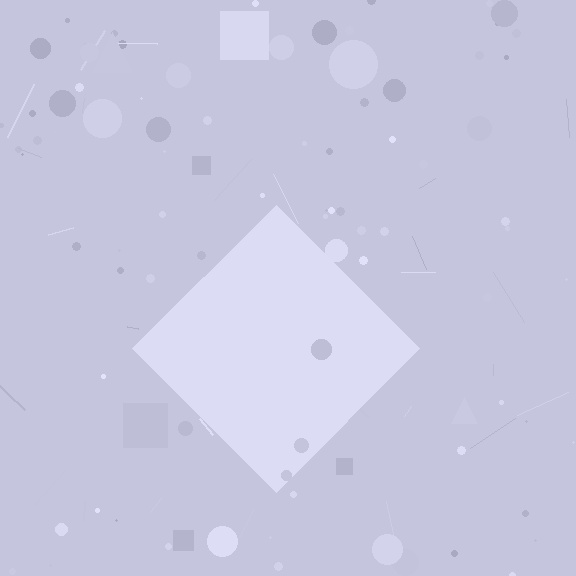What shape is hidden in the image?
A diamond is hidden in the image.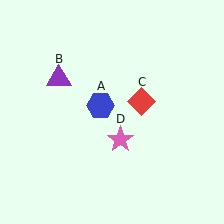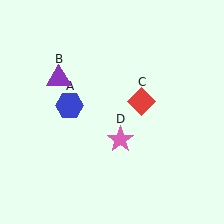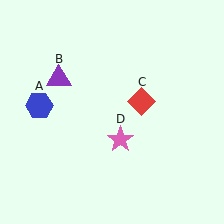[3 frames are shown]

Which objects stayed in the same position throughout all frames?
Purple triangle (object B) and red diamond (object C) and pink star (object D) remained stationary.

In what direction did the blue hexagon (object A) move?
The blue hexagon (object A) moved left.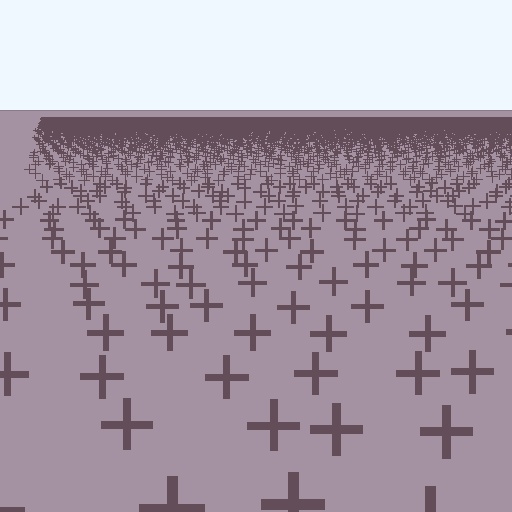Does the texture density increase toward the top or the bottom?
Density increases toward the top.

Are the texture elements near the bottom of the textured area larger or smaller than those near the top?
Larger. Near the bottom, elements are closer to the viewer and appear at a bigger on-screen size.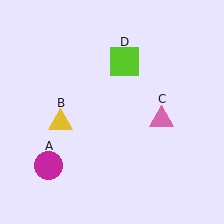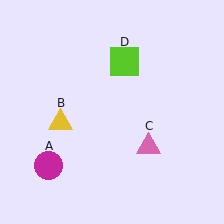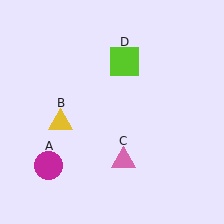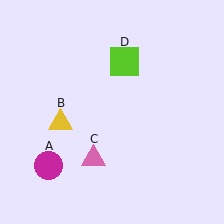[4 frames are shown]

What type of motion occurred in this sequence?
The pink triangle (object C) rotated clockwise around the center of the scene.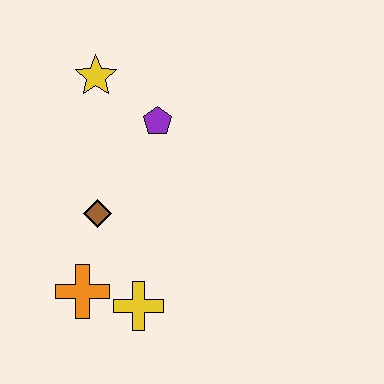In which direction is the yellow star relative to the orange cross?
The yellow star is above the orange cross.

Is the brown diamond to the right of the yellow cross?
No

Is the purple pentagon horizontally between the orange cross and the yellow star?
No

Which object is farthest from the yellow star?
The yellow cross is farthest from the yellow star.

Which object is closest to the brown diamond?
The orange cross is closest to the brown diamond.